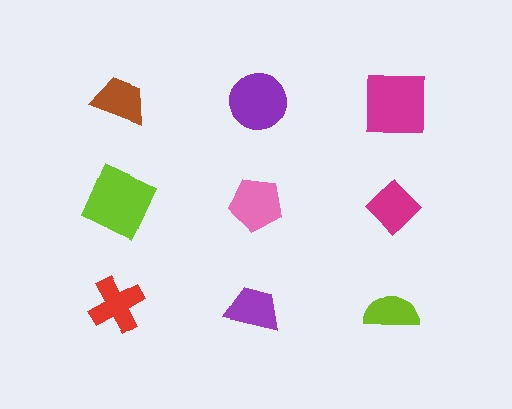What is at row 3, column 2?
A purple trapezoid.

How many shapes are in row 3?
3 shapes.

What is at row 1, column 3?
A magenta square.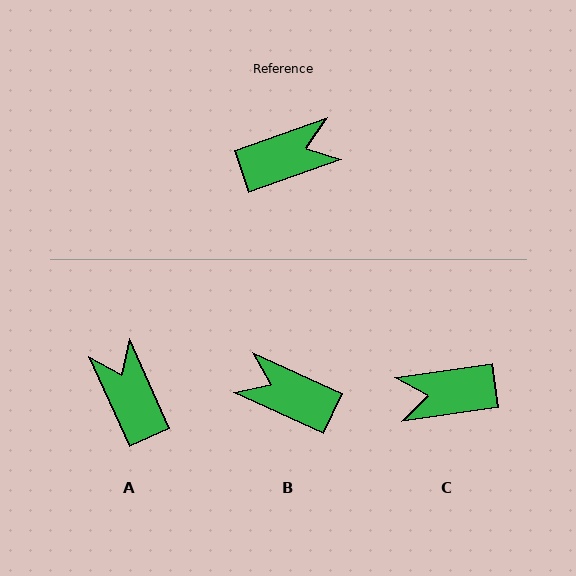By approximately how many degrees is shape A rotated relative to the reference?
Approximately 95 degrees counter-clockwise.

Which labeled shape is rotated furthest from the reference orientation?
C, about 169 degrees away.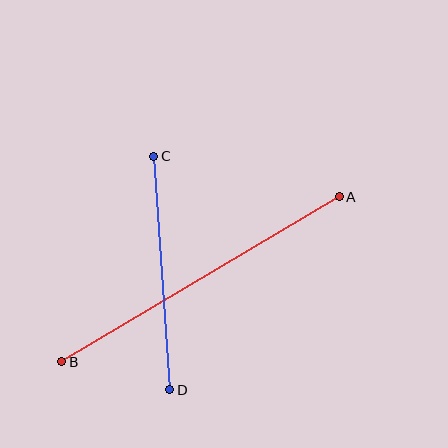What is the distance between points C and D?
The distance is approximately 234 pixels.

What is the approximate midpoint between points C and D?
The midpoint is at approximately (162, 273) pixels.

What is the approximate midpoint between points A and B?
The midpoint is at approximately (201, 279) pixels.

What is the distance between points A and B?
The distance is approximately 323 pixels.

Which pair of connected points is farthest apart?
Points A and B are farthest apart.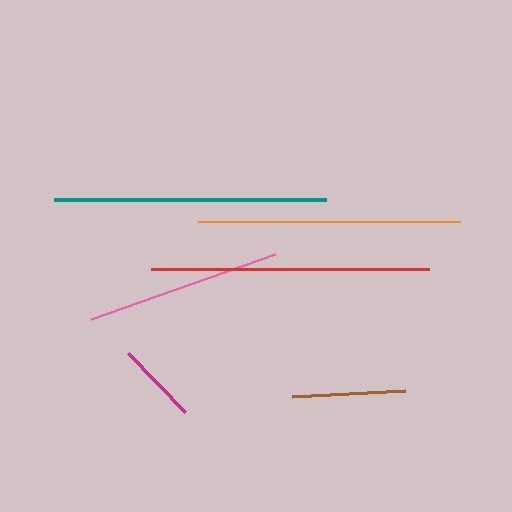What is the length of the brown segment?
The brown segment is approximately 113 pixels long.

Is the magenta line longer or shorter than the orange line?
The orange line is longer than the magenta line.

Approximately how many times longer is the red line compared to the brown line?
The red line is approximately 2.4 times the length of the brown line.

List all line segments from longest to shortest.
From longest to shortest: red, teal, orange, pink, brown, magenta.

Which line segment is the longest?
The red line is the longest at approximately 278 pixels.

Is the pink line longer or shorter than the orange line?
The orange line is longer than the pink line.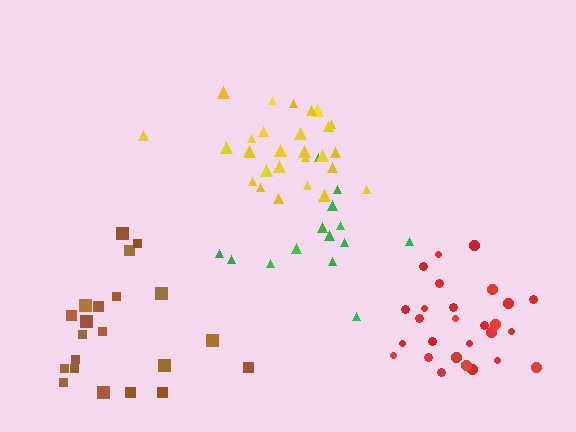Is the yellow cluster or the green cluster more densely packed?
Yellow.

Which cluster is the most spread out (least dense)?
Green.